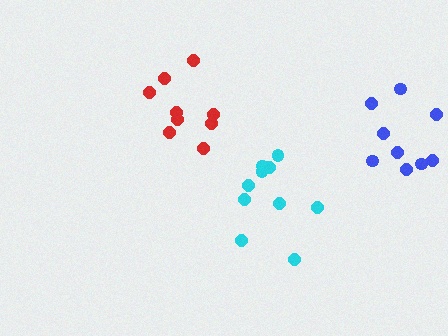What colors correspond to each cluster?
The clusters are colored: blue, red, cyan.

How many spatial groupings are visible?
There are 3 spatial groupings.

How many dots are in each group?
Group 1: 9 dots, Group 2: 9 dots, Group 3: 10 dots (28 total).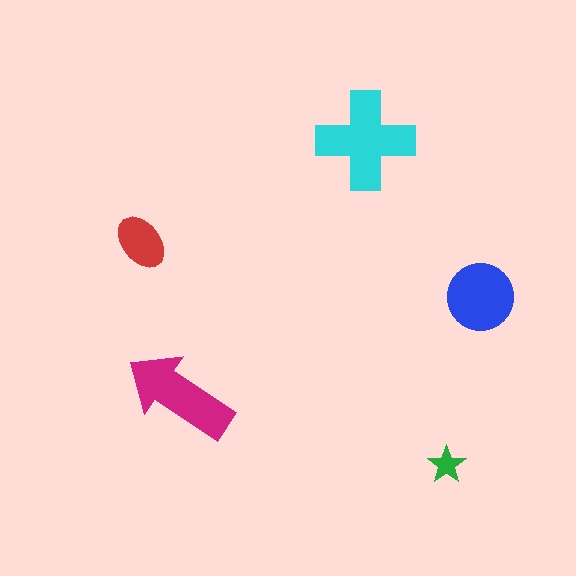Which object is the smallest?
The green star.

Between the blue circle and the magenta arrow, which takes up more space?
The magenta arrow.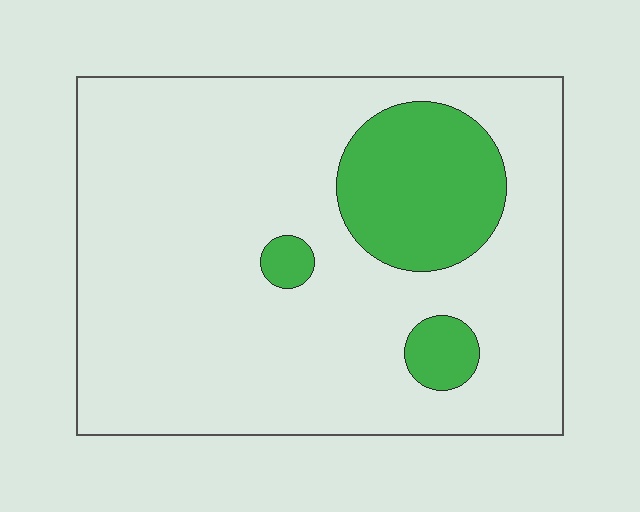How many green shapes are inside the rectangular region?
3.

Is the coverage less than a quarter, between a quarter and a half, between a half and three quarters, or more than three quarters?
Less than a quarter.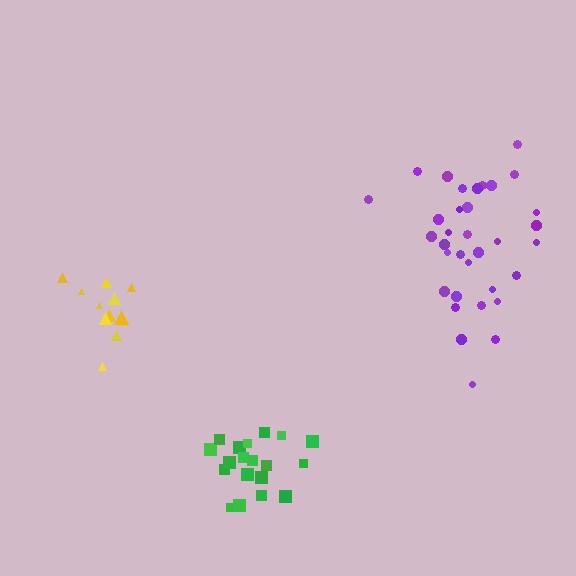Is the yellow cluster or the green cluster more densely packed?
Green.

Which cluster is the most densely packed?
Green.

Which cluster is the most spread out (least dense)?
Purple.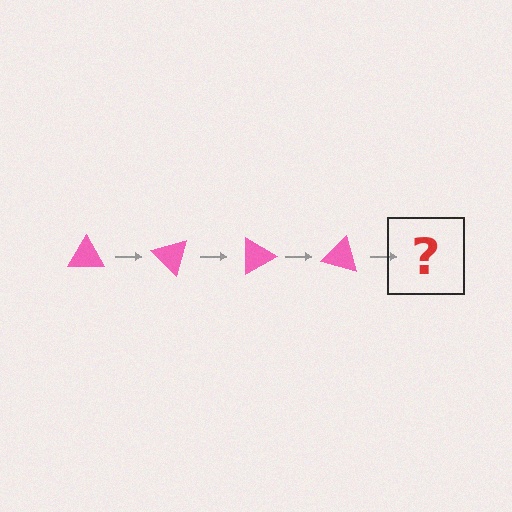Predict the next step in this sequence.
The next step is a pink triangle rotated 180 degrees.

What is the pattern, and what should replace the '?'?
The pattern is that the triangle rotates 45 degrees each step. The '?' should be a pink triangle rotated 180 degrees.